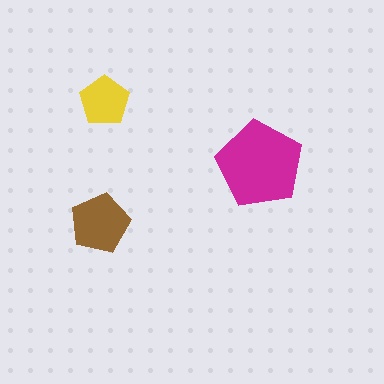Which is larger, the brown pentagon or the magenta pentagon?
The magenta one.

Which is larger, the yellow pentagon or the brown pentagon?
The brown one.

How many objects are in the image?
There are 3 objects in the image.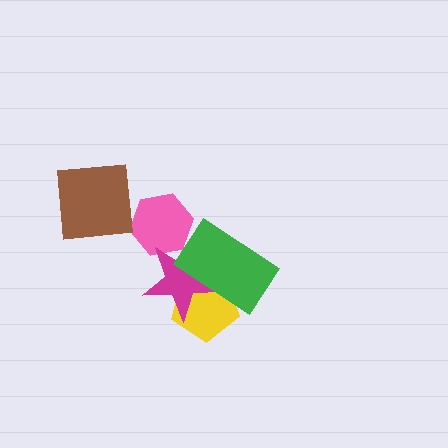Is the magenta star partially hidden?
Yes, it is partially covered by another shape.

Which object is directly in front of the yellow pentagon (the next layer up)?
The magenta star is directly in front of the yellow pentagon.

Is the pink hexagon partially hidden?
Yes, it is partially covered by another shape.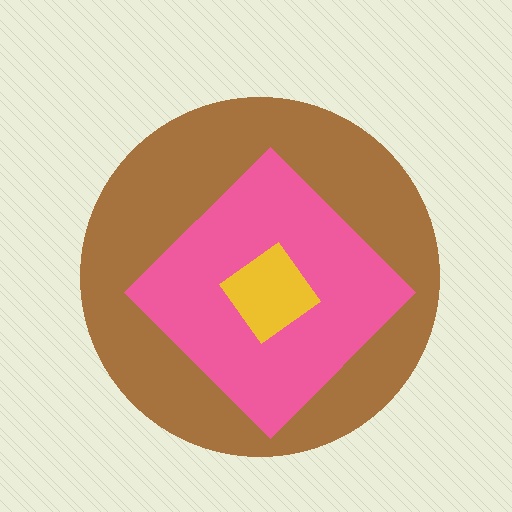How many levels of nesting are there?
3.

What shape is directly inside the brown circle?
The pink diamond.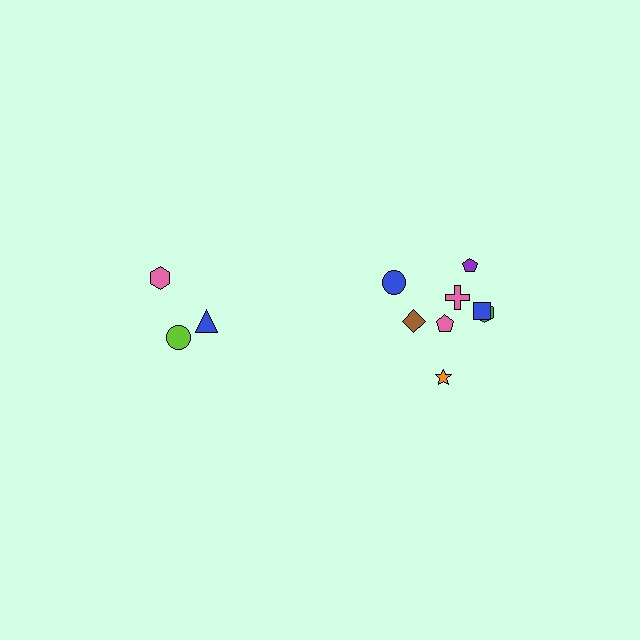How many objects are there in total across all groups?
There are 11 objects.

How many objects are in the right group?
There are 8 objects.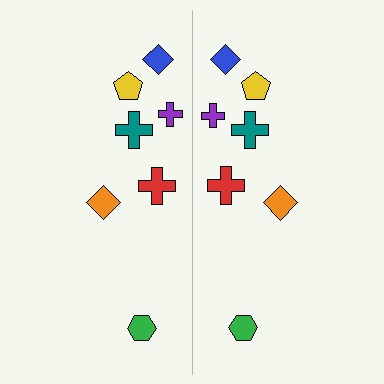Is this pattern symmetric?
Yes, this pattern has bilateral (reflection) symmetry.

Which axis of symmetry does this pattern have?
The pattern has a vertical axis of symmetry running through the center of the image.